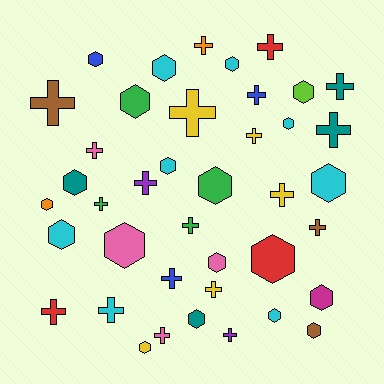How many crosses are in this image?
There are 20 crosses.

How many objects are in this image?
There are 40 objects.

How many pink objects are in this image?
There are 4 pink objects.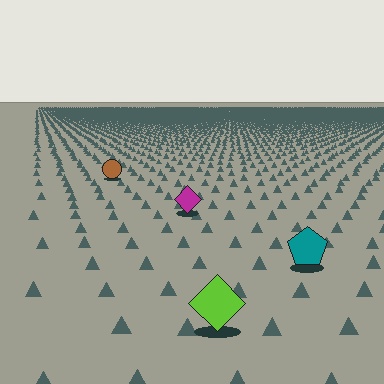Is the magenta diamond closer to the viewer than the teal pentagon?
No. The teal pentagon is closer — you can tell from the texture gradient: the ground texture is coarser near it.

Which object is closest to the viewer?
The lime diamond is closest. The texture marks near it are larger and more spread out.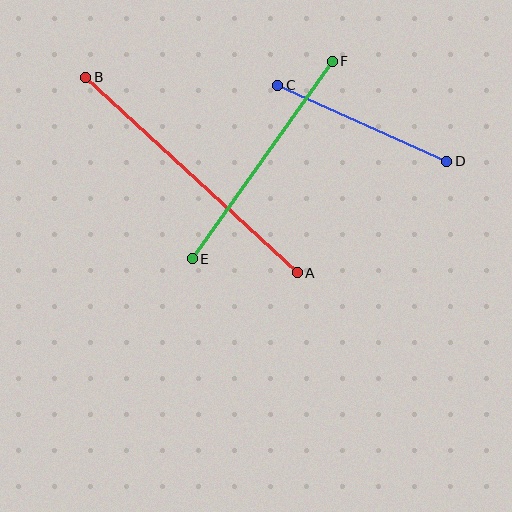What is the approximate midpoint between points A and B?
The midpoint is at approximately (191, 175) pixels.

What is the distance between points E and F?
The distance is approximately 242 pixels.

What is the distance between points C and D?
The distance is approximately 185 pixels.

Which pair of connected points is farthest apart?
Points A and B are farthest apart.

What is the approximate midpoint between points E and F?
The midpoint is at approximately (262, 160) pixels.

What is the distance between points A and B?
The distance is approximately 288 pixels.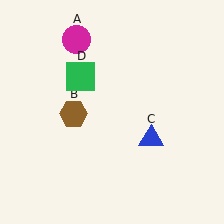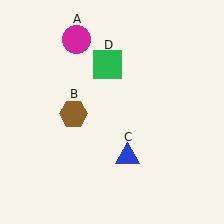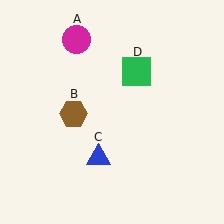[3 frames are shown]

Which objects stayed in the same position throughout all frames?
Magenta circle (object A) and brown hexagon (object B) remained stationary.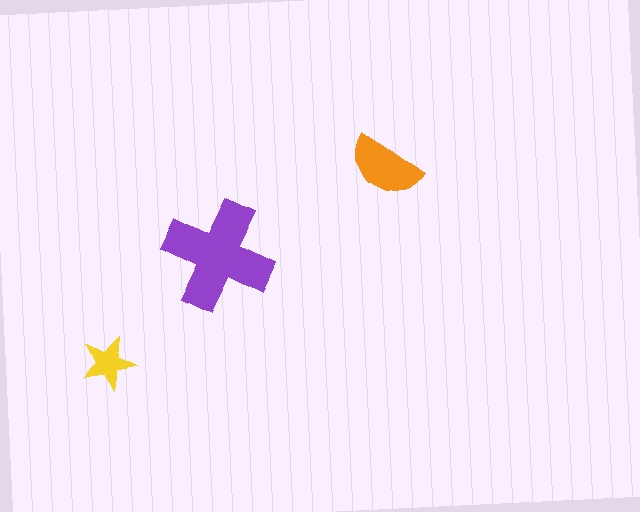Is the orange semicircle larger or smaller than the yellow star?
Larger.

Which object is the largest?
The purple cross.